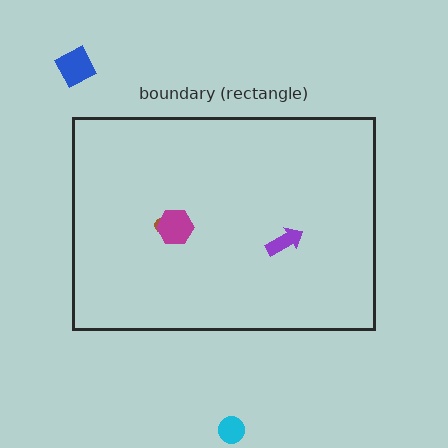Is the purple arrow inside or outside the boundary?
Inside.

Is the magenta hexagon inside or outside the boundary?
Inside.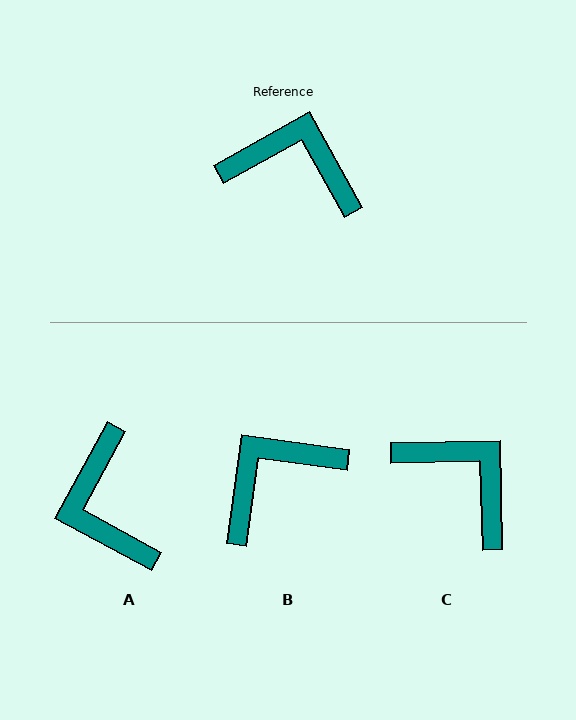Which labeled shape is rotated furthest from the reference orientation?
A, about 122 degrees away.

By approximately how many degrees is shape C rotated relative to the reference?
Approximately 28 degrees clockwise.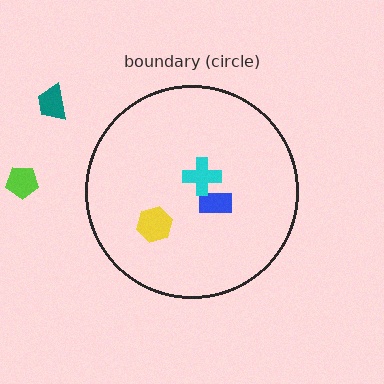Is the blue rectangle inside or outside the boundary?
Inside.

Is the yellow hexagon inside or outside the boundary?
Inside.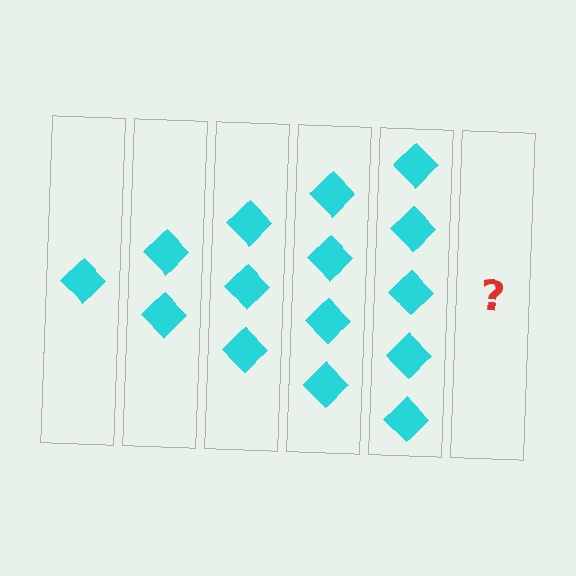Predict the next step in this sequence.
The next step is 6 diamonds.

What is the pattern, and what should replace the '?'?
The pattern is that each step adds one more diamond. The '?' should be 6 diamonds.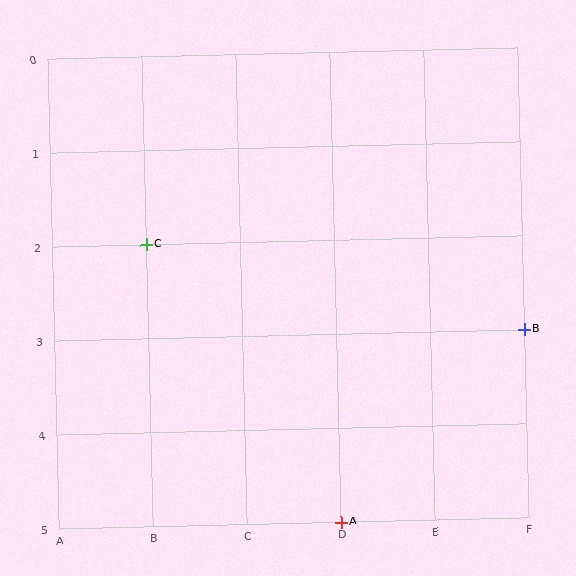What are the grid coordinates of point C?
Point C is at grid coordinates (B, 2).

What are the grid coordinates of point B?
Point B is at grid coordinates (F, 3).